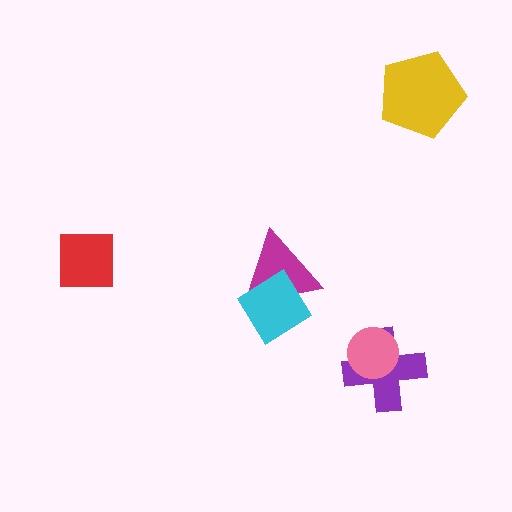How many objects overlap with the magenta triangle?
1 object overlaps with the magenta triangle.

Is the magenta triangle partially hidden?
Yes, it is partially covered by another shape.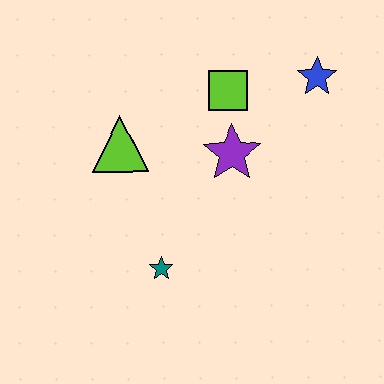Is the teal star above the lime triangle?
No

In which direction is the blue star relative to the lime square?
The blue star is to the right of the lime square.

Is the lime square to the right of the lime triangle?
Yes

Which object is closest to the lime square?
The purple star is closest to the lime square.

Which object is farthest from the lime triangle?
The blue star is farthest from the lime triangle.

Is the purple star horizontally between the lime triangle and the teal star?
No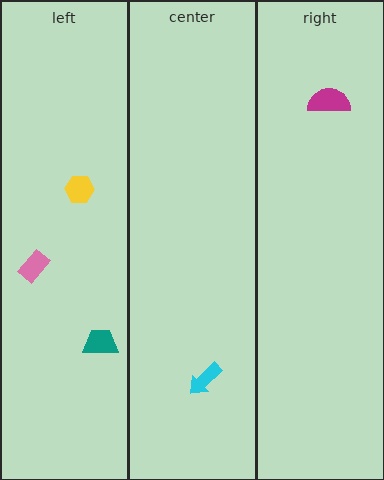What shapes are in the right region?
The magenta semicircle.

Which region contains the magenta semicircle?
The right region.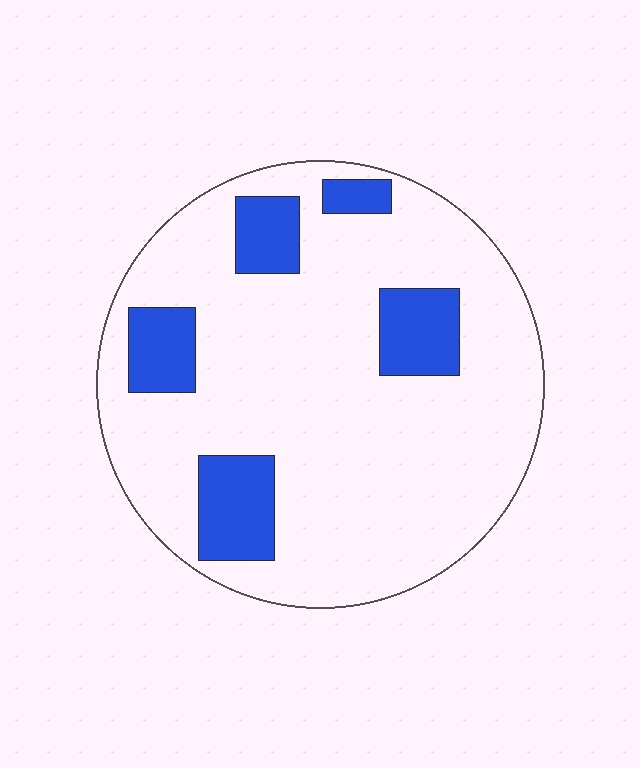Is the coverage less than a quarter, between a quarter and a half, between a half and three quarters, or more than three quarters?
Less than a quarter.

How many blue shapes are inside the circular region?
5.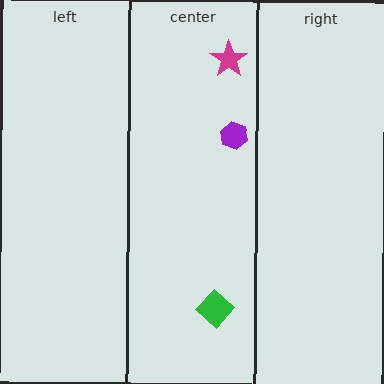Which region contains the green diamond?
The center region.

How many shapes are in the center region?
3.